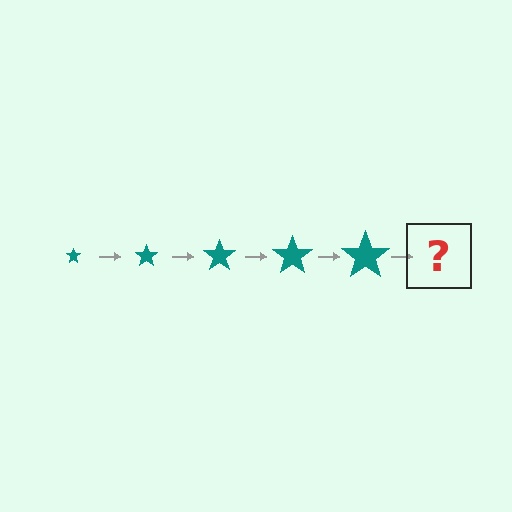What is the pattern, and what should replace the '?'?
The pattern is that the star gets progressively larger each step. The '?' should be a teal star, larger than the previous one.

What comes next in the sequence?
The next element should be a teal star, larger than the previous one.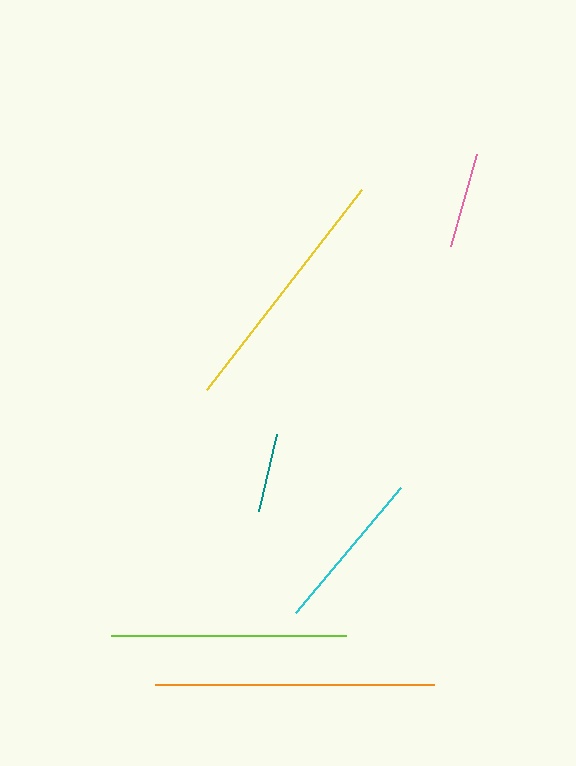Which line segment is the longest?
The orange line is the longest at approximately 279 pixels.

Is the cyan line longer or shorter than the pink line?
The cyan line is longer than the pink line.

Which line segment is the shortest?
The teal line is the shortest at approximately 79 pixels.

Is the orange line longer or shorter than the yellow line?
The orange line is longer than the yellow line.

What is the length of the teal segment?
The teal segment is approximately 79 pixels long.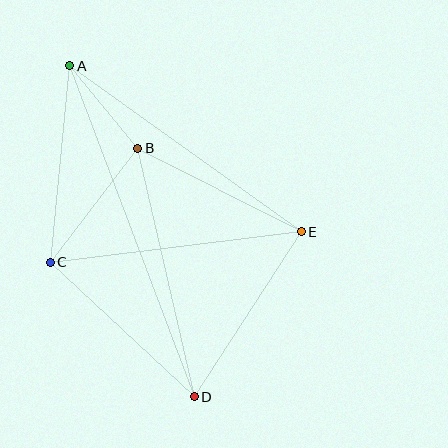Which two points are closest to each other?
Points A and B are closest to each other.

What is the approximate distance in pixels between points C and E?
The distance between C and E is approximately 253 pixels.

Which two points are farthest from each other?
Points A and D are farthest from each other.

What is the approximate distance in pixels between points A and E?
The distance between A and E is approximately 285 pixels.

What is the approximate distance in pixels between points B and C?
The distance between B and C is approximately 144 pixels.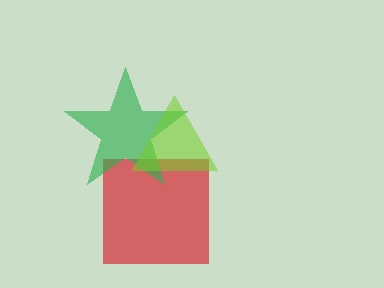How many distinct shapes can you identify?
There are 3 distinct shapes: a red square, a green star, a lime triangle.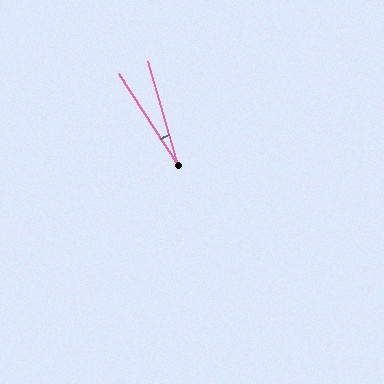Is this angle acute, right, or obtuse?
It is acute.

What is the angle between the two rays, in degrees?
Approximately 17 degrees.